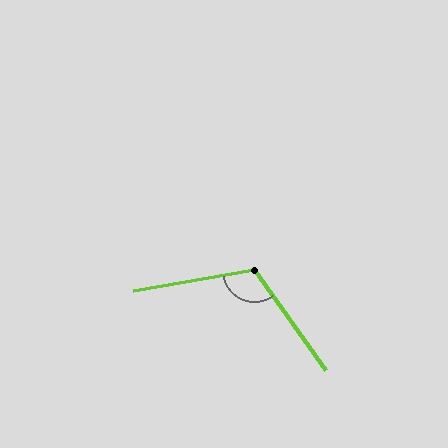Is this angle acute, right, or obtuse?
It is obtuse.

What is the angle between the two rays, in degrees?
Approximately 116 degrees.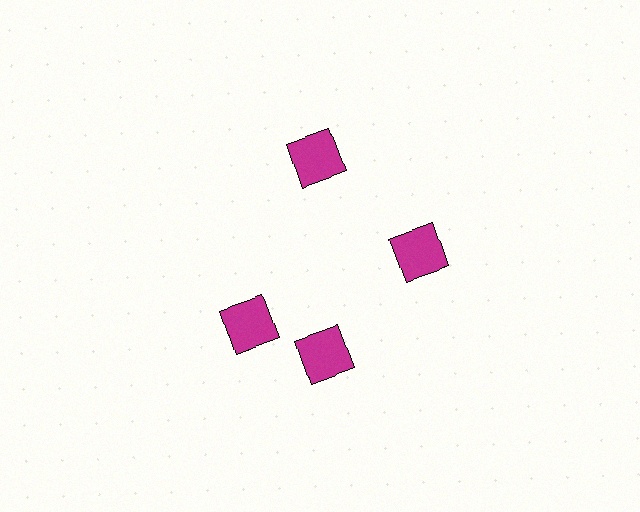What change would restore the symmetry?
The symmetry would be restored by rotating it back into even spacing with its neighbors so that all 4 squares sit at equal angles and equal distance from the center.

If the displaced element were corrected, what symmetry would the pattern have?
It would have 4-fold rotational symmetry — the pattern would map onto itself every 90 degrees.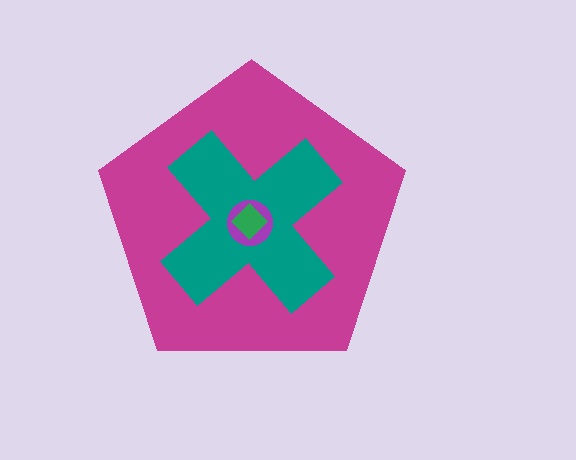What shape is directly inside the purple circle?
The green diamond.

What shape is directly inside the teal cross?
The purple circle.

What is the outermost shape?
The magenta pentagon.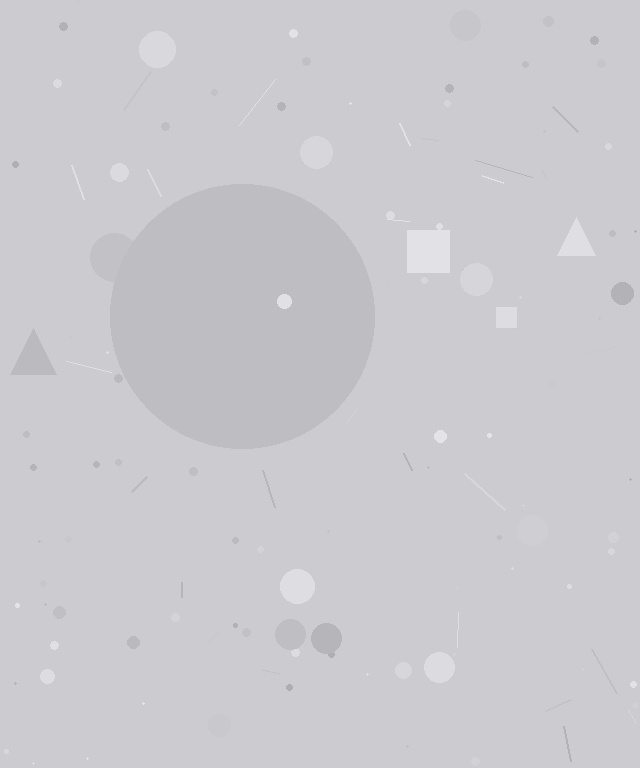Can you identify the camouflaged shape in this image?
The camouflaged shape is a circle.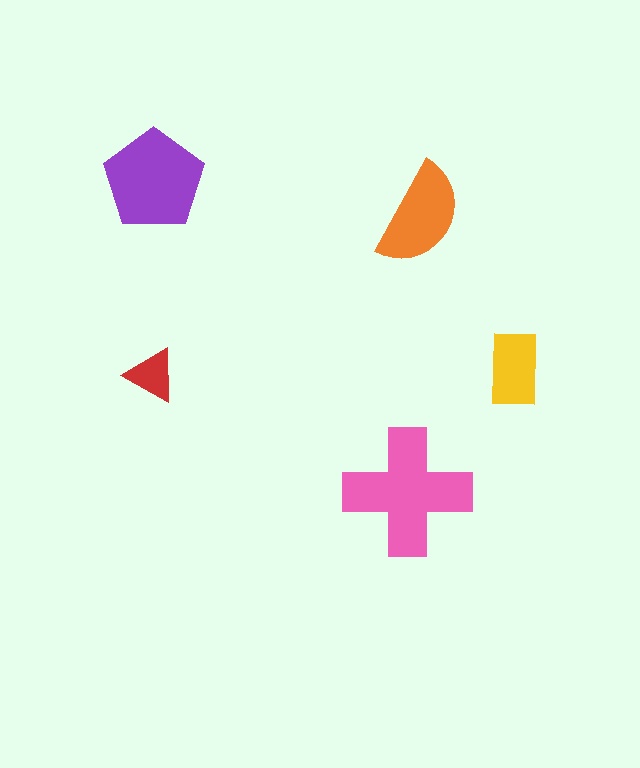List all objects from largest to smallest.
The pink cross, the purple pentagon, the orange semicircle, the yellow rectangle, the red triangle.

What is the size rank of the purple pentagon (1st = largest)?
2nd.